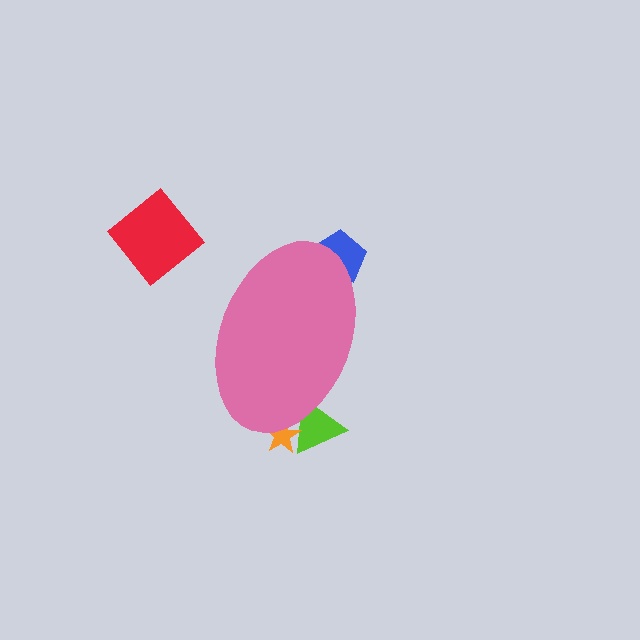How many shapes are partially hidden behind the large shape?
3 shapes are partially hidden.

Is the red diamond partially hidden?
No, the red diamond is fully visible.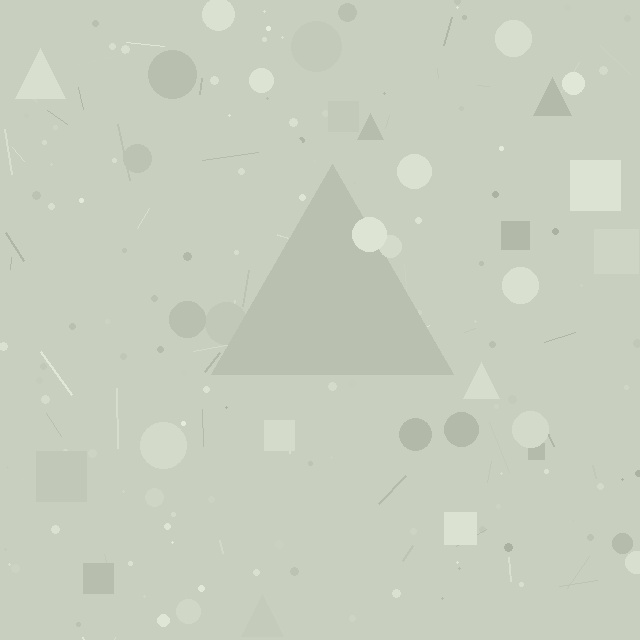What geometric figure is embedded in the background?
A triangle is embedded in the background.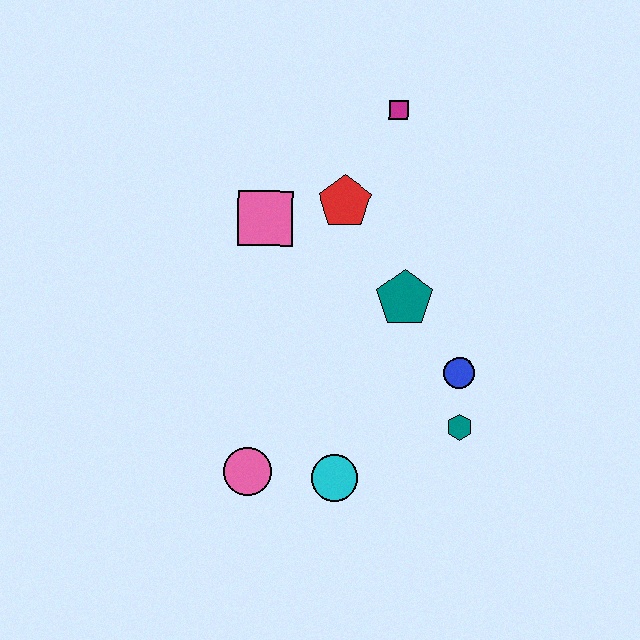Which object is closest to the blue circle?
The teal hexagon is closest to the blue circle.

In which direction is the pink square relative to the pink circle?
The pink square is above the pink circle.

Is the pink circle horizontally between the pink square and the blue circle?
No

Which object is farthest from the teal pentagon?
The pink circle is farthest from the teal pentagon.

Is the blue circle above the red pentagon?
No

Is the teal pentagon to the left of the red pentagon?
No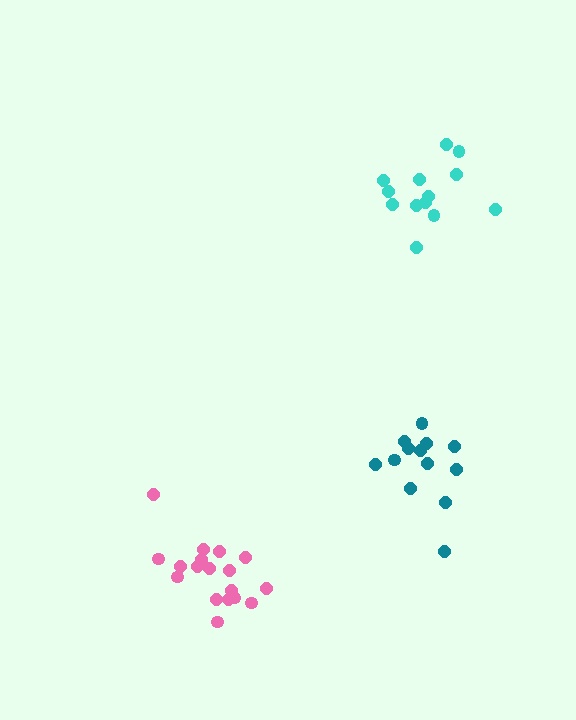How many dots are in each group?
Group 1: 13 dots, Group 2: 18 dots, Group 3: 13 dots (44 total).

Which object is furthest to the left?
The pink cluster is leftmost.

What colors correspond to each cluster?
The clusters are colored: cyan, pink, teal.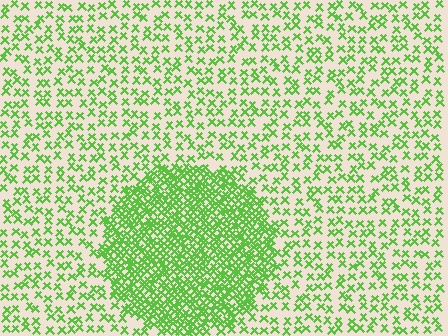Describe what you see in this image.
The image contains small lime elements arranged at two different densities. A circle-shaped region is visible where the elements are more densely packed than the surrounding area.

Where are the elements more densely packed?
The elements are more densely packed inside the circle boundary.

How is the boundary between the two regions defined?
The boundary is defined by a change in element density (approximately 2.7x ratio). All elements are the same color, size, and shape.